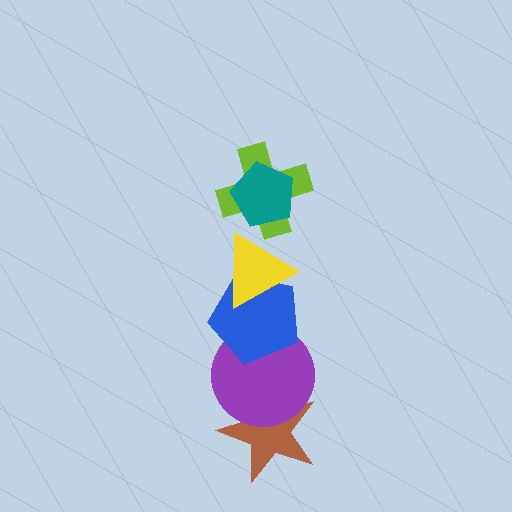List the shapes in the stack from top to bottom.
From top to bottom: the teal pentagon, the lime cross, the yellow triangle, the blue pentagon, the purple circle, the brown star.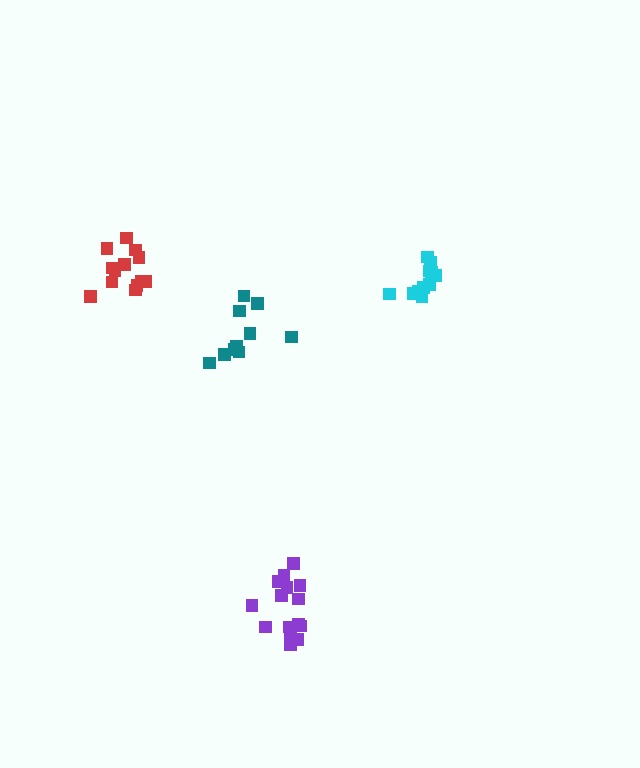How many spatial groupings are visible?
There are 4 spatial groupings.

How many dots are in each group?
Group 1: 15 dots, Group 2: 11 dots, Group 3: 10 dots, Group 4: 13 dots (49 total).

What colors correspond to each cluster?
The clusters are colored: purple, cyan, teal, red.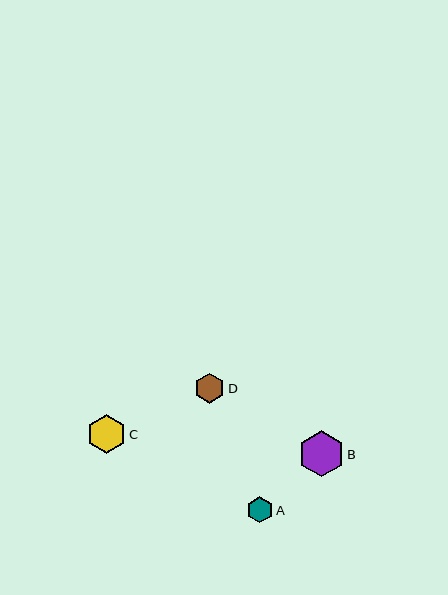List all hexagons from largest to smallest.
From largest to smallest: B, C, D, A.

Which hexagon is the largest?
Hexagon B is the largest with a size of approximately 46 pixels.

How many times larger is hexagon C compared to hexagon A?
Hexagon C is approximately 1.5 times the size of hexagon A.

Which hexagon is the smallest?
Hexagon A is the smallest with a size of approximately 26 pixels.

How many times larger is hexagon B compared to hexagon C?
Hexagon B is approximately 1.2 times the size of hexagon C.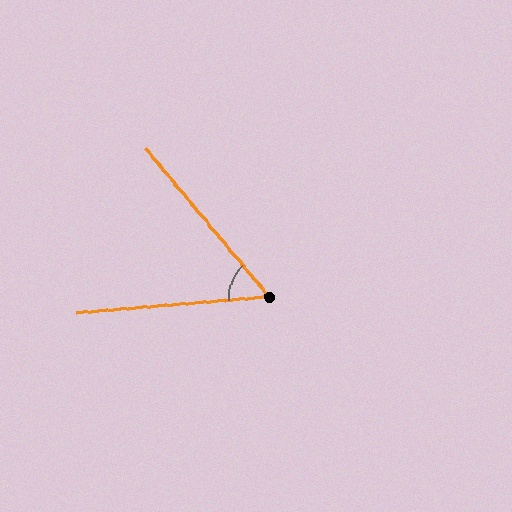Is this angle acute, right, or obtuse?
It is acute.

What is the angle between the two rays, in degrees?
Approximately 55 degrees.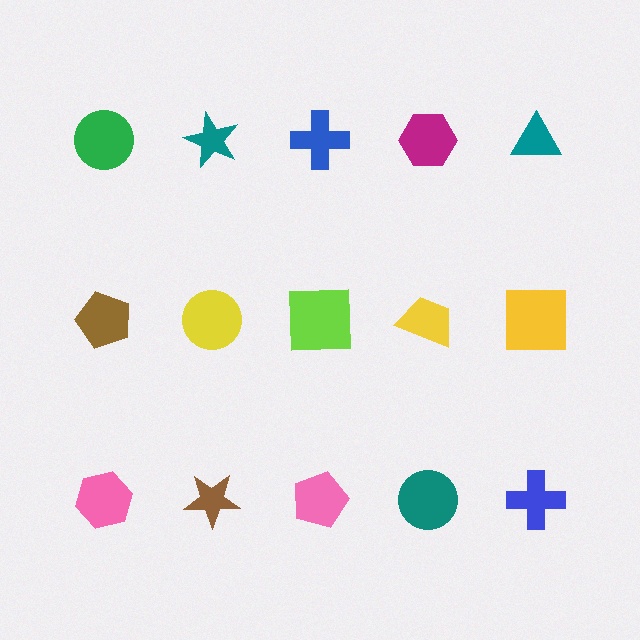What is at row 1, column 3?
A blue cross.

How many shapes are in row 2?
5 shapes.